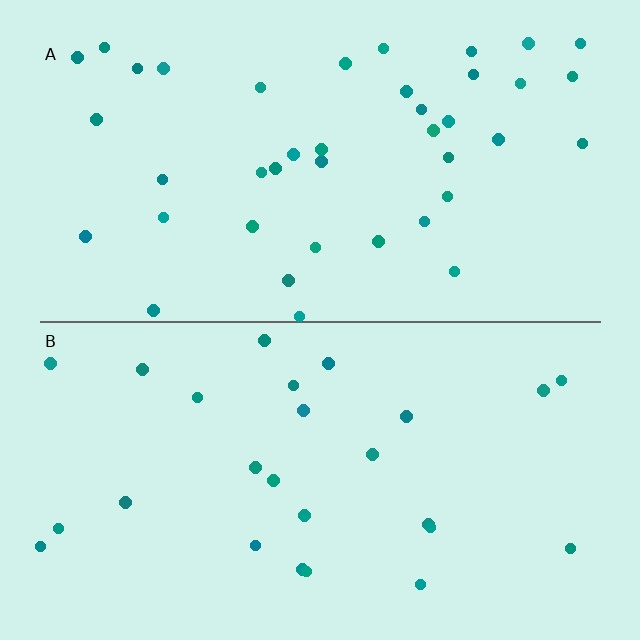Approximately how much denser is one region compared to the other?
Approximately 1.6× — region A over region B.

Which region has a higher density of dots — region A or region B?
A (the top).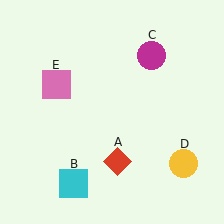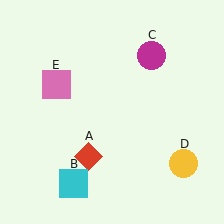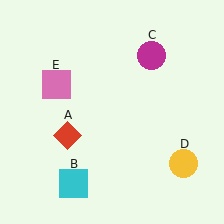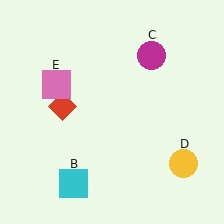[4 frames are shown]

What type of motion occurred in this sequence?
The red diamond (object A) rotated clockwise around the center of the scene.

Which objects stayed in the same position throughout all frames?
Cyan square (object B) and magenta circle (object C) and yellow circle (object D) and pink square (object E) remained stationary.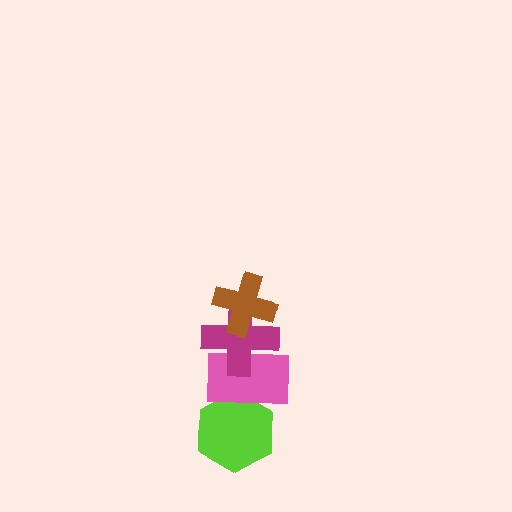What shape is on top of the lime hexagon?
The pink rectangle is on top of the lime hexagon.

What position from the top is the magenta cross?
The magenta cross is 2nd from the top.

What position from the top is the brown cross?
The brown cross is 1st from the top.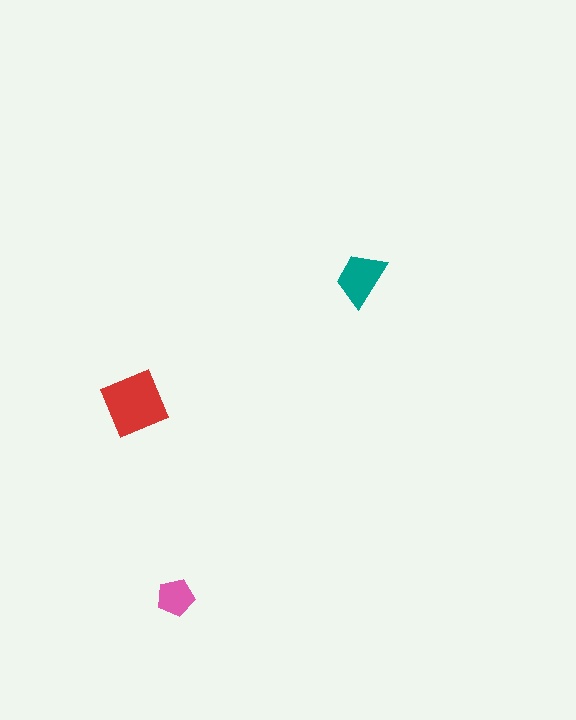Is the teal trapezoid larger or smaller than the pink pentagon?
Larger.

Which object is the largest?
The red diamond.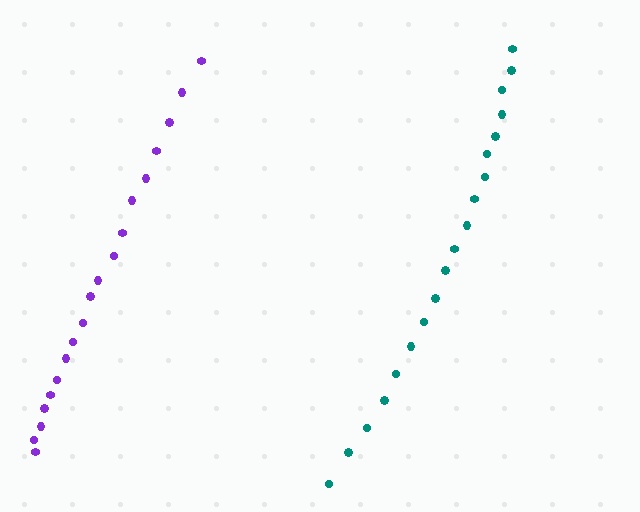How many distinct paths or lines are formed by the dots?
There are 2 distinct paths.